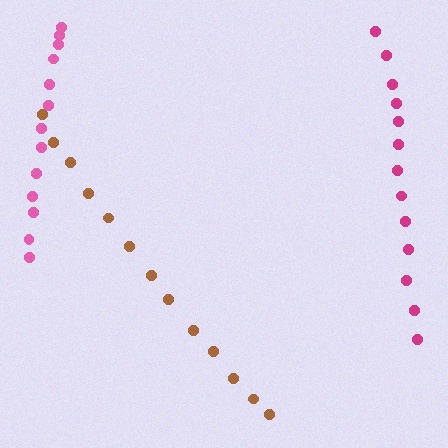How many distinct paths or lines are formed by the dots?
There are 3 distinct paths.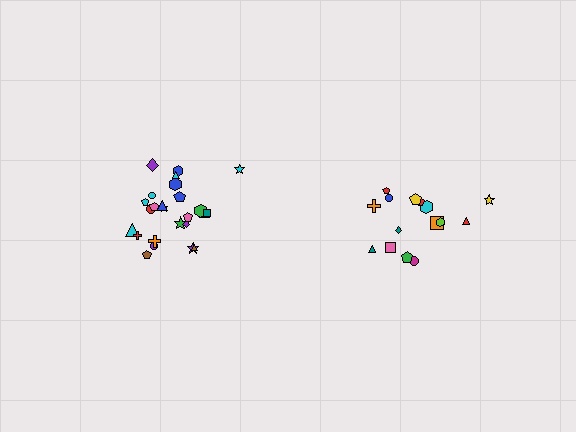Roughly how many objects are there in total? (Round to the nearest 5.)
Roughly 40 objects in total.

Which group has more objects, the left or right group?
The left group.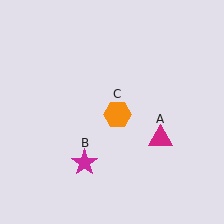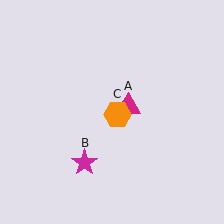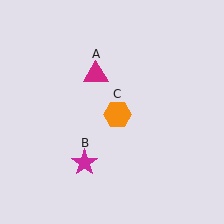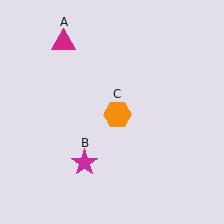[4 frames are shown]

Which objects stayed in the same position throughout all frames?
Magenta star (object B) and orange hexagon (object C) remained stationary.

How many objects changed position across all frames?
1 object changed position: magenta triangle (object A).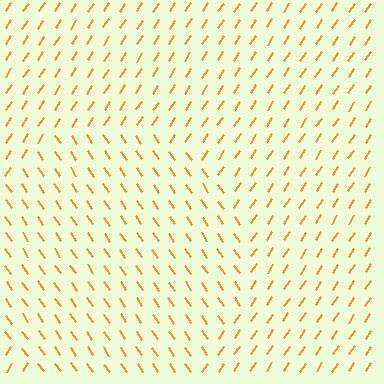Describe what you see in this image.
The image is filled with small orange line segments. A circle region in the image has lines oriented differently from the surrounding lines, creating a visible texture boundary.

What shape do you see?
I see a circle.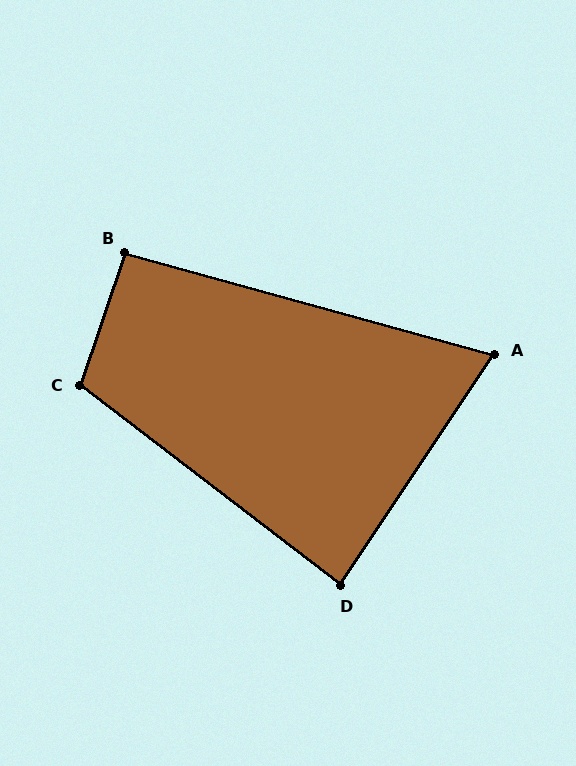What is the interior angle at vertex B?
Approximately 94 degrees (approximately right).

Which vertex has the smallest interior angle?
A, at approximately 72 degrees.